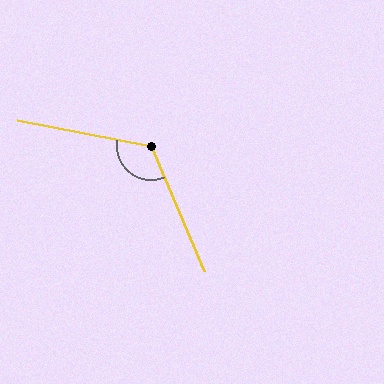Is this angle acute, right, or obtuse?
It is obtuse.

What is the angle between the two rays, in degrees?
Approximately 124 degrees.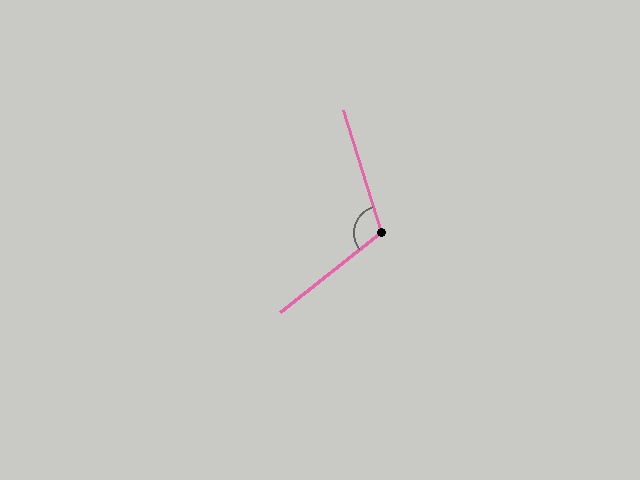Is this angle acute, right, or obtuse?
It is obtuse.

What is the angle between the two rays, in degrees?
Approximately 111 degrees.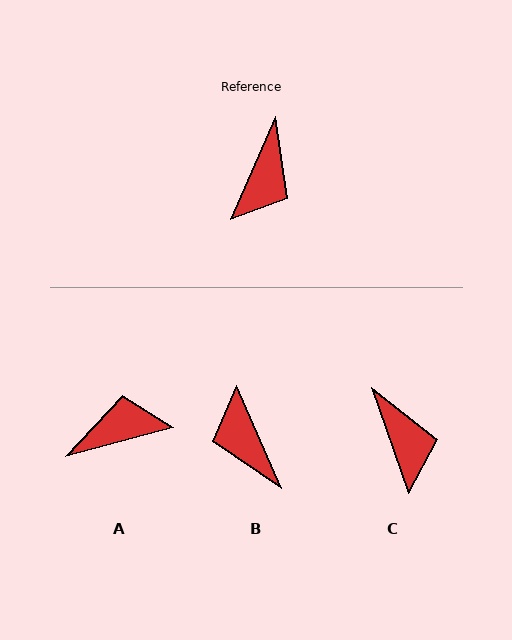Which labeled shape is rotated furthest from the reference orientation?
B, about 133 degrees away.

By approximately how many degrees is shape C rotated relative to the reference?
Approximately 43 degrees counter-clockwise.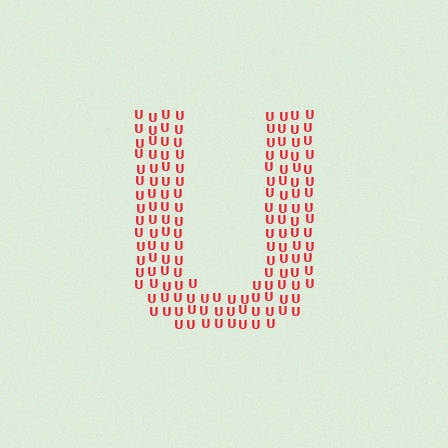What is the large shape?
The large shape is the letter U.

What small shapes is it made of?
It is made of small letter U's.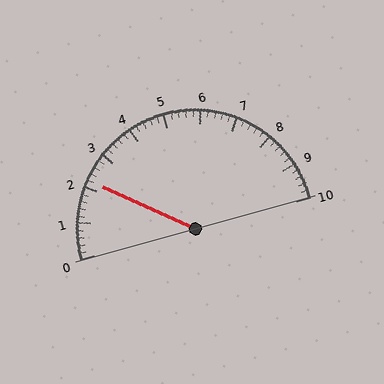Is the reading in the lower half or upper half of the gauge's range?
The reading is in the lower half of the range (0 to 10).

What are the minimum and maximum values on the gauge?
The gauge ranges from 0 to 10.